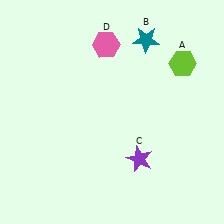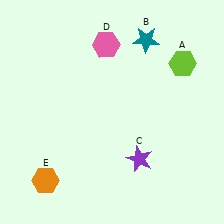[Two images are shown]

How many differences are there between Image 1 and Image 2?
There is 1 difference between the two images.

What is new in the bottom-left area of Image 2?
An orange hexagon (E) was added in the bottom-left area of Image 2.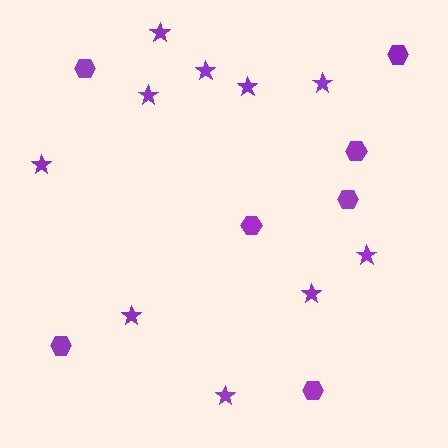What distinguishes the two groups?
There are 2 groups: one group of stars (10) and one group of hexagons (7).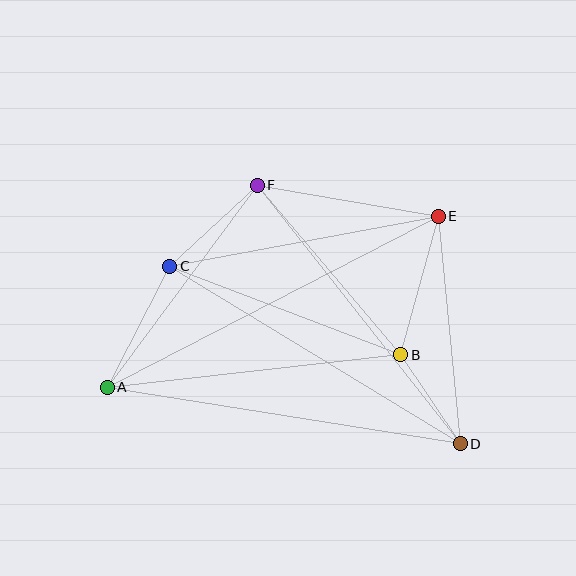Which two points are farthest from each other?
Points A and E are farthest from each other.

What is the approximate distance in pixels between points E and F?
The distance between E and F is approximately 184 pixels.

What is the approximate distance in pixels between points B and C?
The distance between B and C is approximately 247 pixels.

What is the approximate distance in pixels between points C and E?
The distance between C and E is approximately 273 pixels.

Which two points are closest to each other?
Points B and D are closest to each other.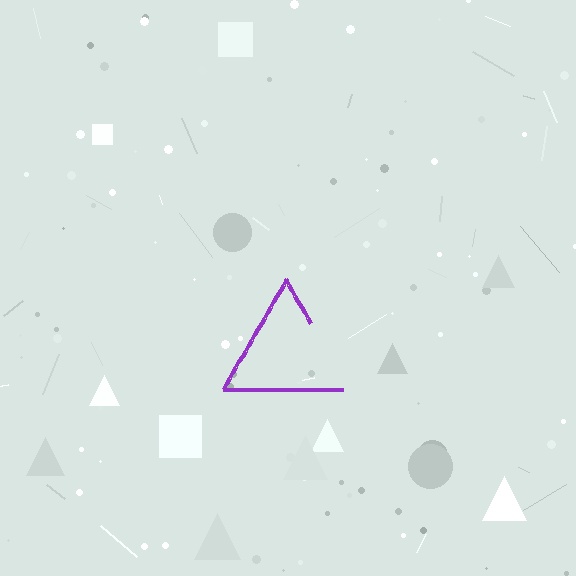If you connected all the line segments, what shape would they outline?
They would outline a triangle.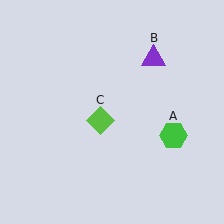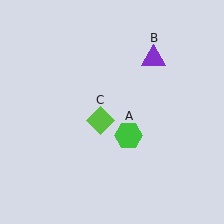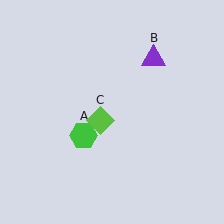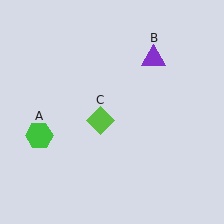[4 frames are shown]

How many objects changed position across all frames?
1 object changed position: green hexagon (object A).